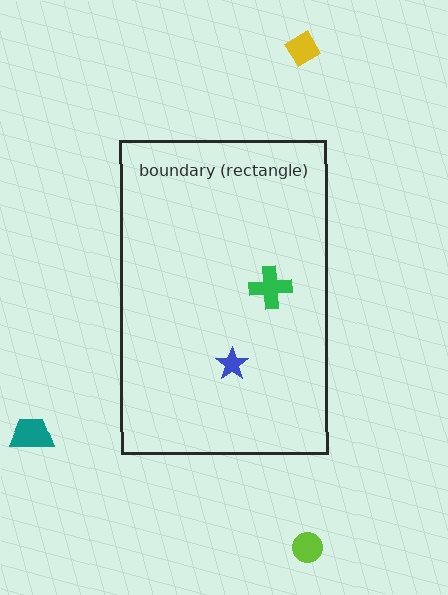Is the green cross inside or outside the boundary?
Inside.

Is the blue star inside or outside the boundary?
Inside.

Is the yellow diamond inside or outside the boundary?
Outside.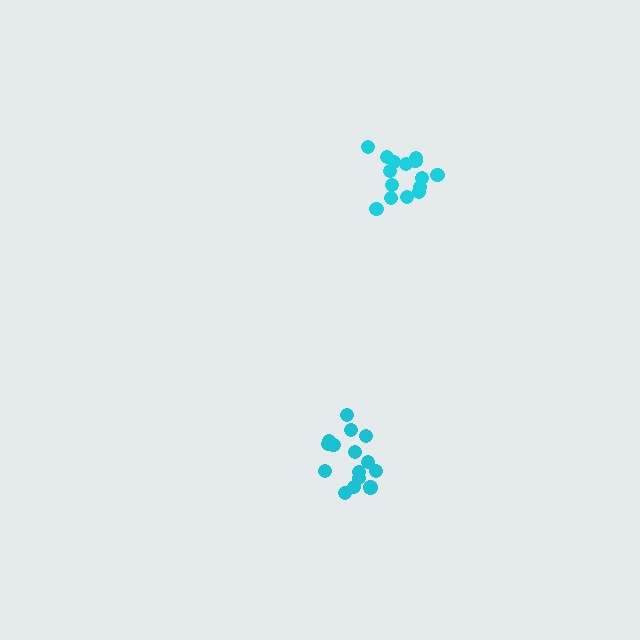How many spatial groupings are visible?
There are 2 spatial groupings.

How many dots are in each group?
Group 1: 16 dots, Group 2: 15 dots (31 total).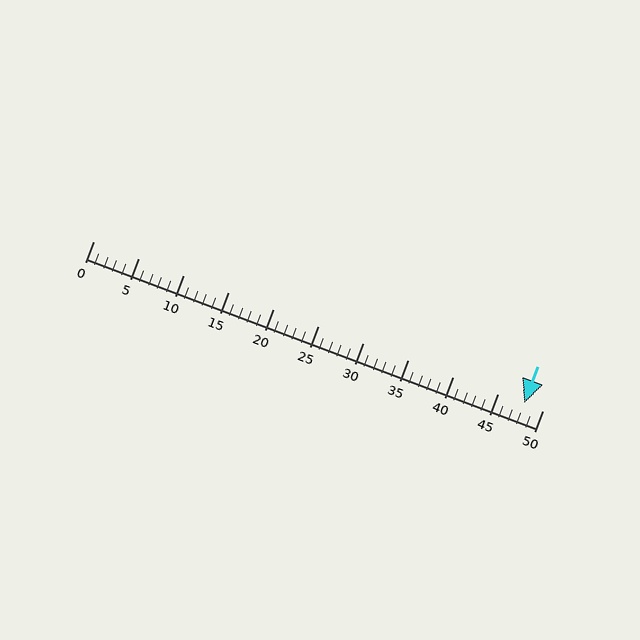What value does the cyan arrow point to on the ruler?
The cyan arrow points to approximately 48.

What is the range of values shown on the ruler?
The ruler shows values from 0 to 50.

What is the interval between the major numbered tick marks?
The major tick marks are spaced 5 units apart.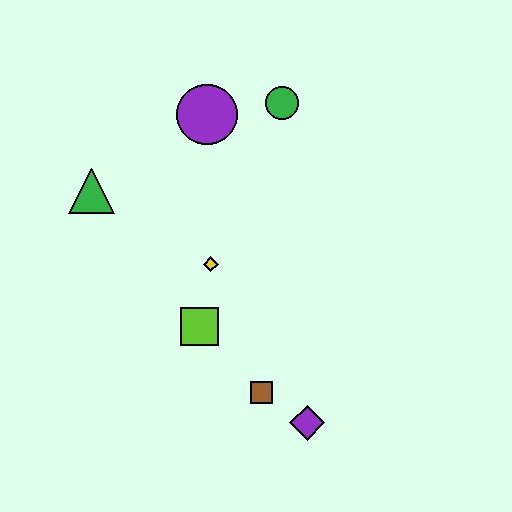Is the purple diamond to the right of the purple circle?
Yes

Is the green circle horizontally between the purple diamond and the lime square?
Yes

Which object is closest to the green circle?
The purple circle is closest to the green circle.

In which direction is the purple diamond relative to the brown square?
The purple diamond is to the right of the brown square.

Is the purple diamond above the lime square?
No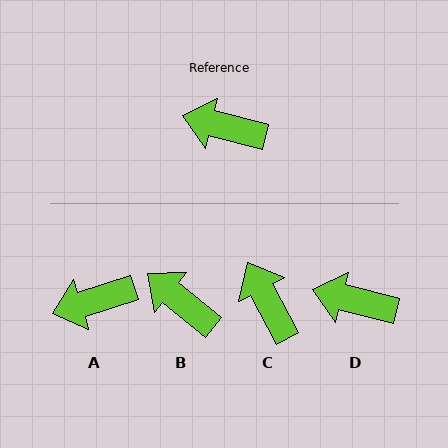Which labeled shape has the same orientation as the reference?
D.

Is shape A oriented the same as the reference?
No, it is off by about 32 degrees.